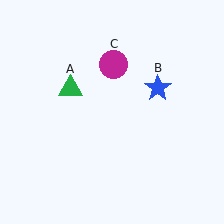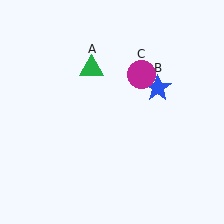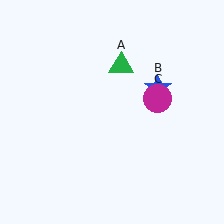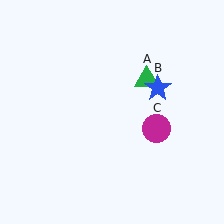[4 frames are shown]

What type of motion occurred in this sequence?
The green triangle (object A), magenta circle (object C) rotated clockwise around the center of the scene.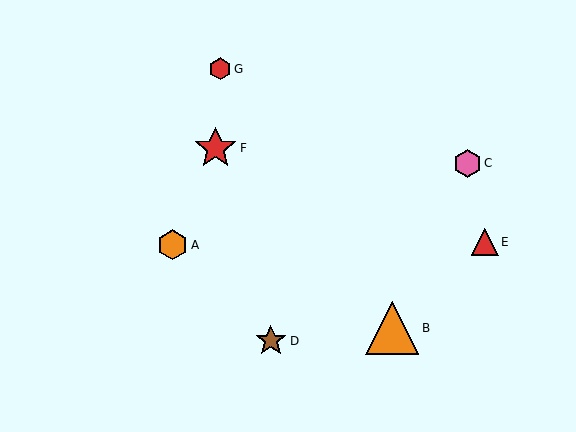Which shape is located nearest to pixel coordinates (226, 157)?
The red star (labeled F) at (215, 148) is nearest to that location.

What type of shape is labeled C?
Shape C is a pink hexagon.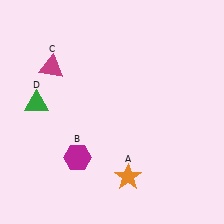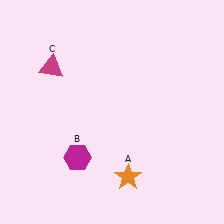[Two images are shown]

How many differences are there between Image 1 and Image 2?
There is 1 difference between the two images.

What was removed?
The green triangle (D) was removed in Image 2.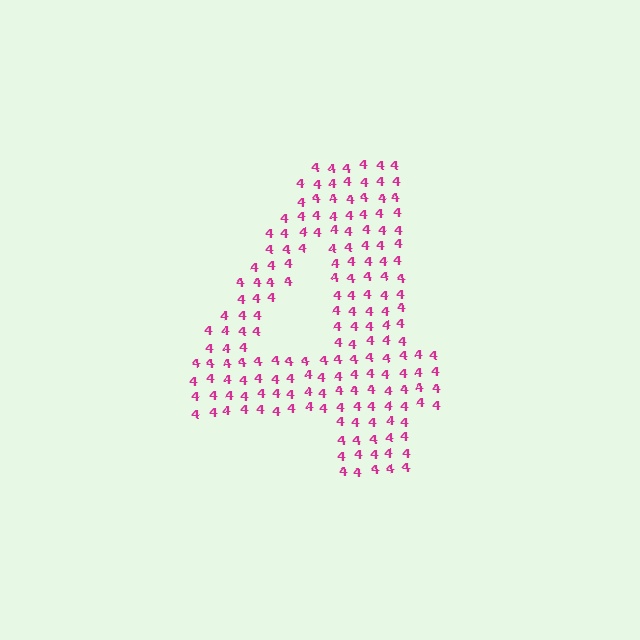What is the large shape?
The large shape is the digit 4.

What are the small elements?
The small elements are digit 4's.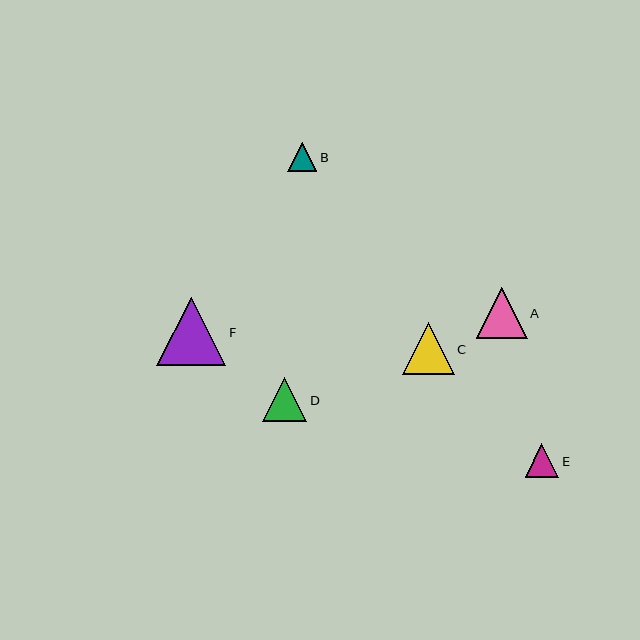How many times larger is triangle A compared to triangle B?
Triangle A is approximately 1.8 times the size of triangle B.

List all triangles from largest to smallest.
From largest to smallest: F, C, A, D, E, B.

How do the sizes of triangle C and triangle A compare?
Triangle C and triangle A are approximately the same size.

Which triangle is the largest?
Triangle F is the largest with a size of approximately 69 pixels.